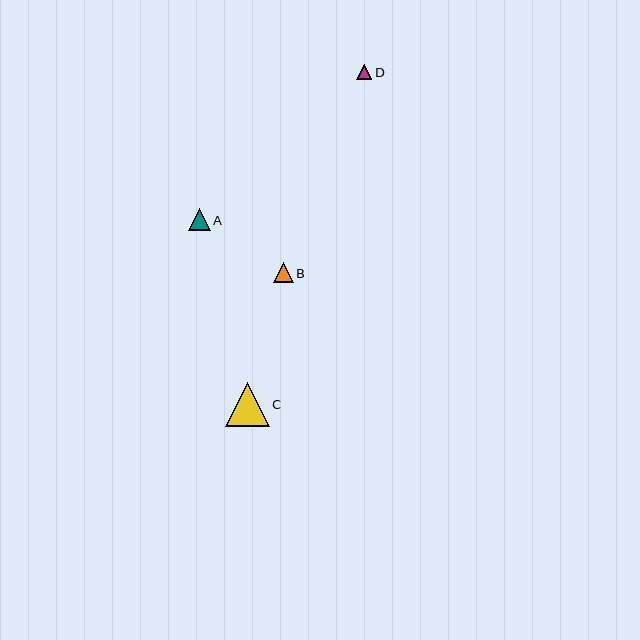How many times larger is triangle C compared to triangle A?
Triangle C is approximately 2.0 times the size of triangle A.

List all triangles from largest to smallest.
From largest to smallest: C, A, B, D.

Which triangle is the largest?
Triangle C is the largest with a size of approximately 44 pixels.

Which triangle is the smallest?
Triangle D is the smallest with a size of approximately 15 pixels.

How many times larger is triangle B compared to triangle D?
Triangle B is approximately 1.3 times the size of triangle D.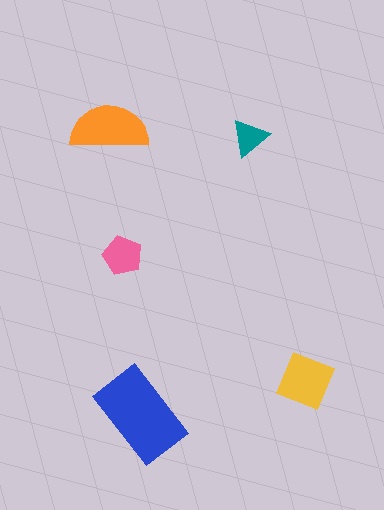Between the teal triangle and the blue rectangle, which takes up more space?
The blue rectangle.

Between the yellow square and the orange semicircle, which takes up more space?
The orange semicircle.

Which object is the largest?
The blue rectangle.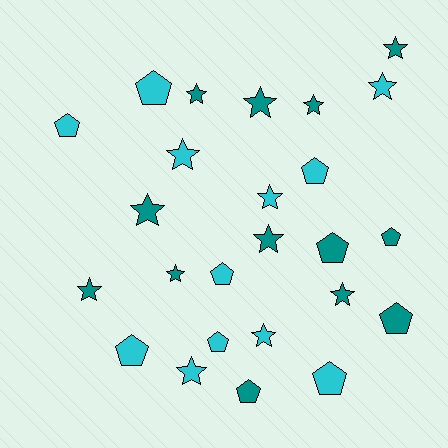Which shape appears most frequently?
Star, with 14 objects.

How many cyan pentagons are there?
There are 7 cyan pentagons.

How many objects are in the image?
There are 25 objects.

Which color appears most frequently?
Teal, with 13 objects.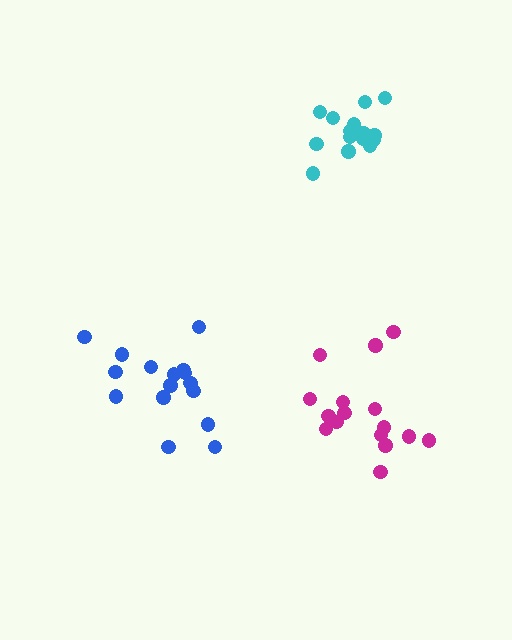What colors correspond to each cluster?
The clusters are colored: magenta, cyan, blue.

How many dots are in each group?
Group 1: 16 dots, Group 2: 16 dots, Group 3: 16 dots (48 total).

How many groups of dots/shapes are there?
There are 3 groups.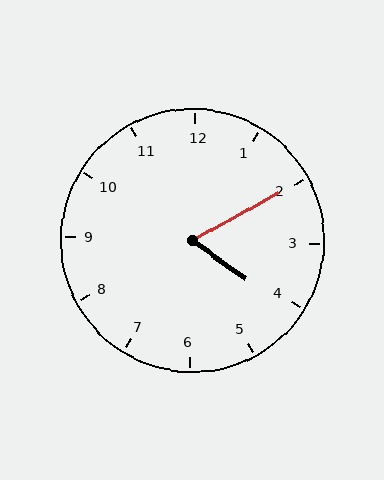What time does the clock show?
4:10.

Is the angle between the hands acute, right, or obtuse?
It is acute.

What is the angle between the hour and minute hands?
Approximately 65 degrees.